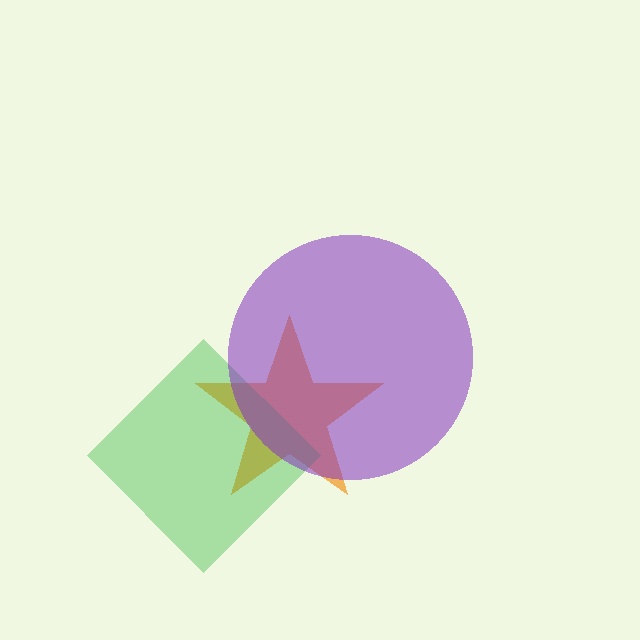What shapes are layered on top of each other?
The layered shapes are: an orange star, a green diamond, a purple circle.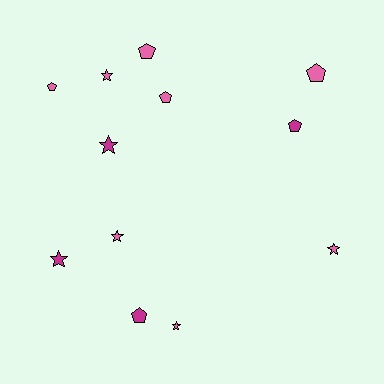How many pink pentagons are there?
There are 4 pink pentagons.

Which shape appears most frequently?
Pentagon, with 6 objects.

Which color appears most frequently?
Pink, with 8 objects.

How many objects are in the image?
There are 12 objects.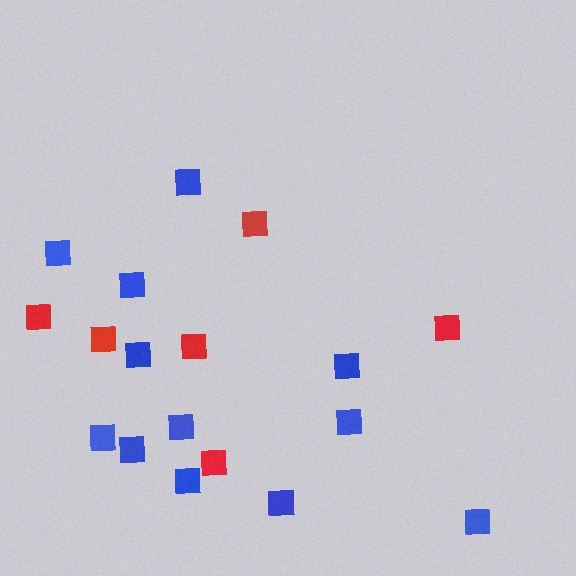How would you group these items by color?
There are 2 groups: one group of blue squares (12) and one group of red squares (6).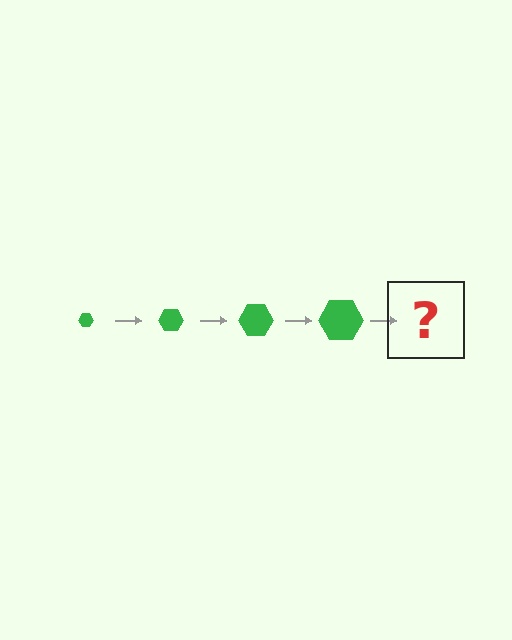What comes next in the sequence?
The next element should be a green hexagon, larger than the previous one.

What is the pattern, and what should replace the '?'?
The pattern is that the hexagon gets progressively larger each step. The '?' should be a green hexagon, larger than the previous one.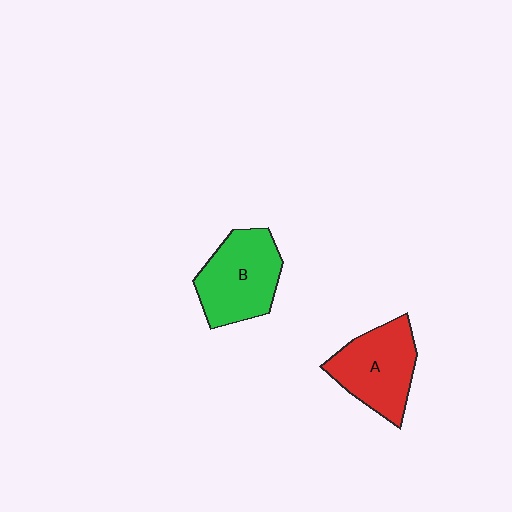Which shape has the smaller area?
Shape A (red).